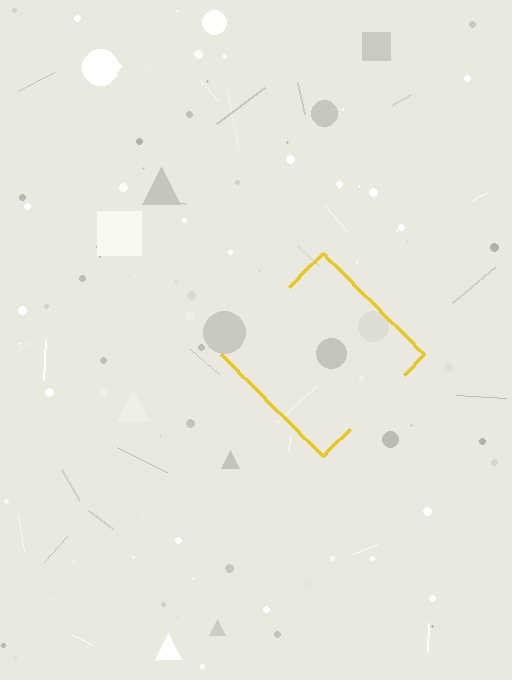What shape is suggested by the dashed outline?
The dashed outline suggests a diamond.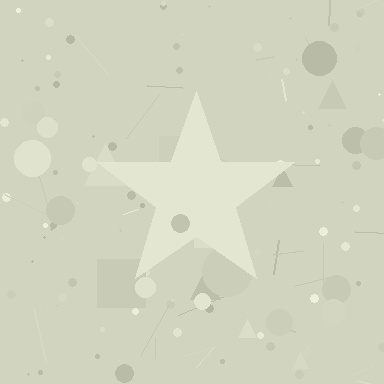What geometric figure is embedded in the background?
A star is embedded in the background.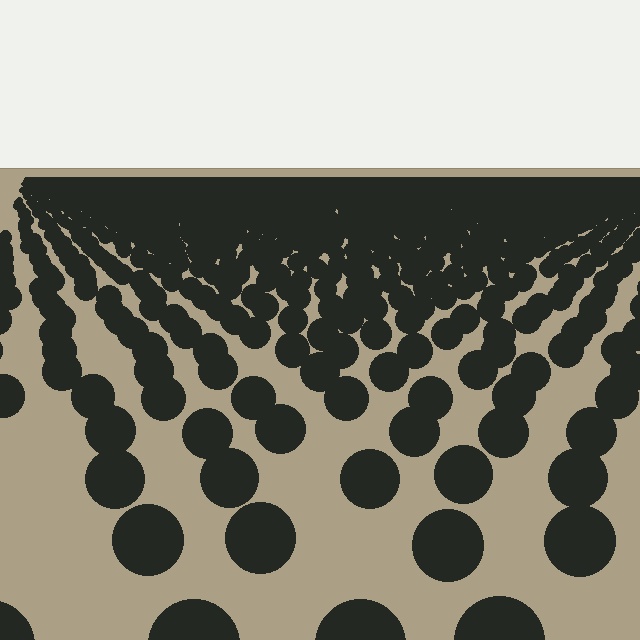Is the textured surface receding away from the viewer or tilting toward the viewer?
The surface is receding away from the viewer. Texture elements get smaller and denser toward the top.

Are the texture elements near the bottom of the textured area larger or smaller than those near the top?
Larger. Near the bottom, elements are closer to the viewer and appear at a bigger on-screen size.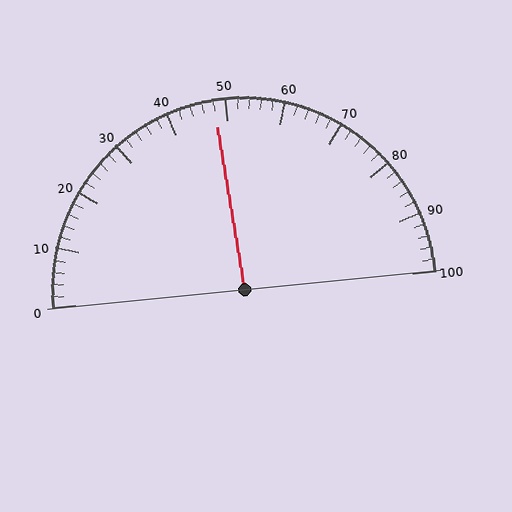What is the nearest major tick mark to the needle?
The nearest major tick mark is 50.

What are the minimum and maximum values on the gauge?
The gauge ranges from 0 to 100.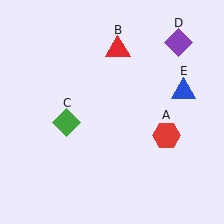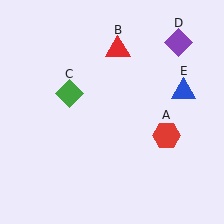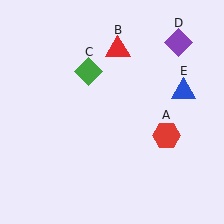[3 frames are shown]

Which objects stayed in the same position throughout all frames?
Red hexagon (object A) and red triangle (object B) and purple diamond (object D) and blue triangle (object E) remained stationary.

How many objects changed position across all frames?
1 object changed position: green diamond (object C).